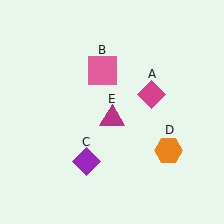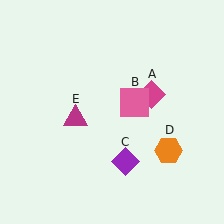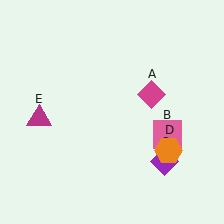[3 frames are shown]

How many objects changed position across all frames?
3 objects changed position: pink square (object B), purple diamond (object C), magenta triangle (object E).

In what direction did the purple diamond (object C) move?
The purple diamond (object C) moved right.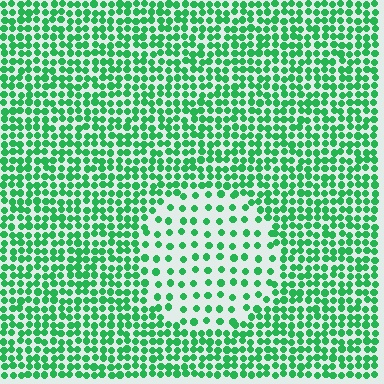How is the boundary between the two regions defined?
The boundary is defined by a change in element density (approximately 2.3x ratio). All elements are the same color, size, and shape.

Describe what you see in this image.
The image contains small green elements arranged at two different densities. A circle-shaped region is visible where the elements are less densely packed than the surrounding area.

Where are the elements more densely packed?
The elements are more densely packed outside the circle boundary.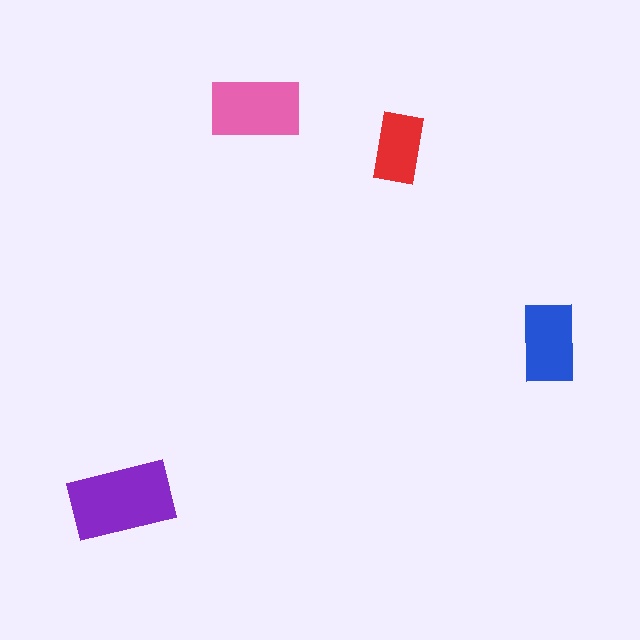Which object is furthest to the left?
The purple rectangle is leftmost.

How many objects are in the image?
There are 4 objects in the image.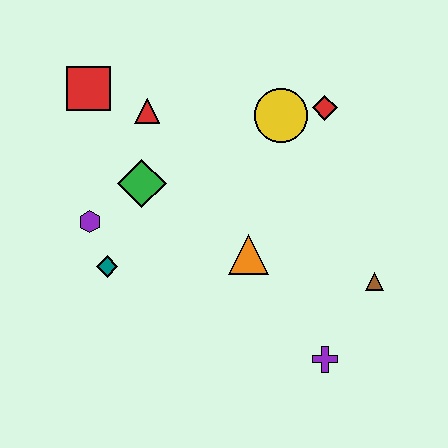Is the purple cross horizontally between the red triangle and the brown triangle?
Yes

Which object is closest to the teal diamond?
The purple hexagon is closest to the teal diamond.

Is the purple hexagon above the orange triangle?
Yes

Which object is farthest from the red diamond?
The teal diamond is farthest from the red diamond.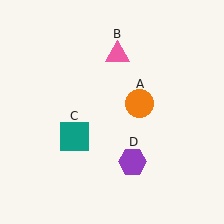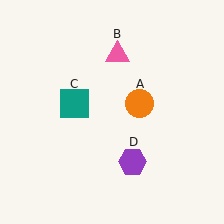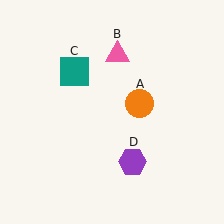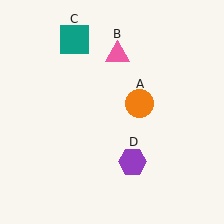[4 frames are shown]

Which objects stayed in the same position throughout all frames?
Orange circle (object A) and pink triangle (object B) and purple hexagon (object D) remained stationary.